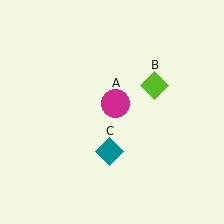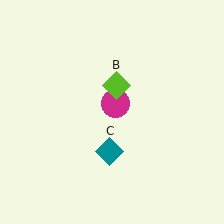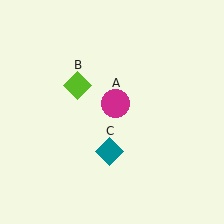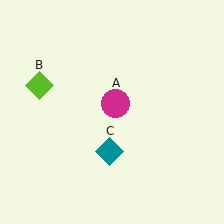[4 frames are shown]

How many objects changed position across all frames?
1 object changed position: lime diamond (object B).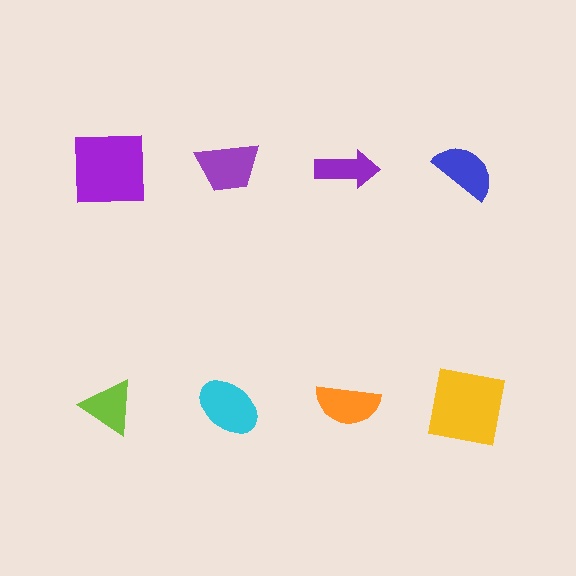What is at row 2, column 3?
An orange semicircle.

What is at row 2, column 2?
A cyan ellipse.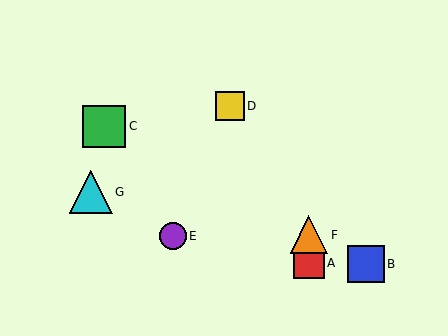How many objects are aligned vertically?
2 objects (A, F) are aligned vertically.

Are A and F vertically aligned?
Yes, both are at x≈309.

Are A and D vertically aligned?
No, A is at x≈309 and D is at x≈230.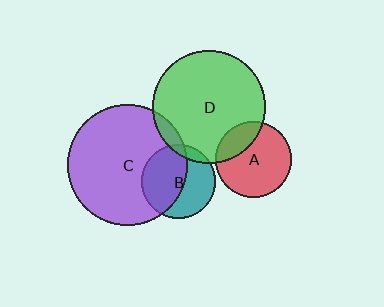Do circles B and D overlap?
Yes.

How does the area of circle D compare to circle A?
Approximately 2.2 times.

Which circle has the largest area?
Circle C (purple).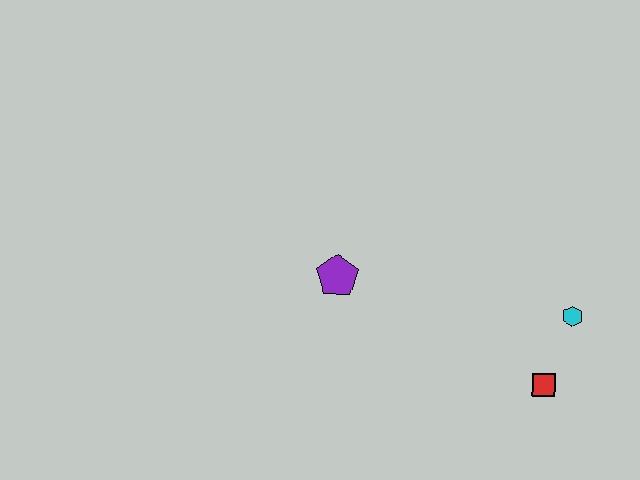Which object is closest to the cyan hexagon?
The red square is closest to the cyan hexagon.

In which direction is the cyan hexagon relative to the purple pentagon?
The cyan hexagon is to the right of the purple pentagon.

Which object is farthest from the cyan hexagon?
The purple pentagon is farthest from the cyan hexagon.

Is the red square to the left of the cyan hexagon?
Yes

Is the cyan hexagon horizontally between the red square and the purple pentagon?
No